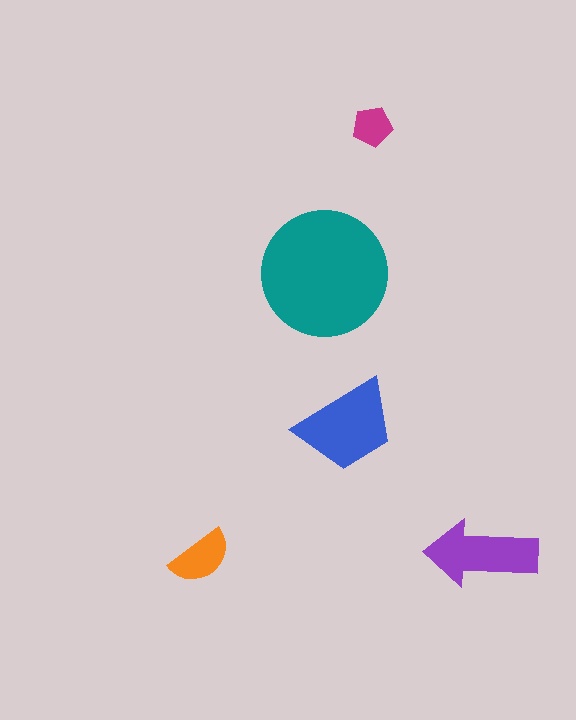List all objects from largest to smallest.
The teal circle, the blue trapezoid, the purple arrow, the orange semicircle, the magenta pentagon.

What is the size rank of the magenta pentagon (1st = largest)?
5th.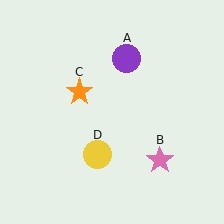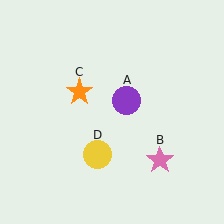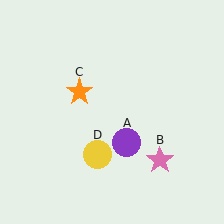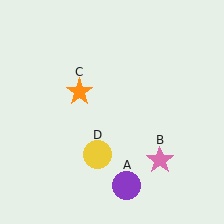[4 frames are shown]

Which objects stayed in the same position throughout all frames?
Pink star (object B) and orange star (object C) and yellow circle (object D) remained stationary.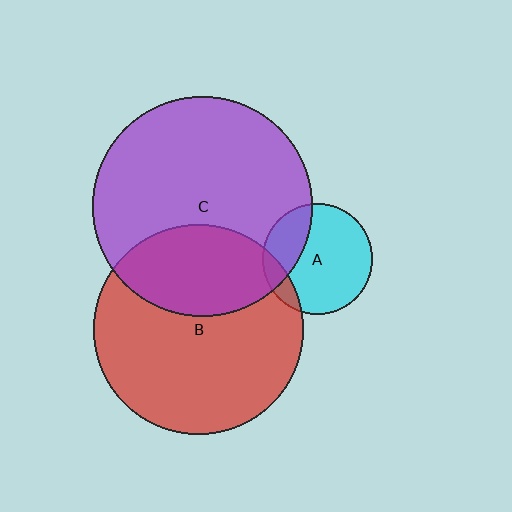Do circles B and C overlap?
Yes.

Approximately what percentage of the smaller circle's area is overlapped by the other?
Approximately 35%.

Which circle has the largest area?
Circle C (purple).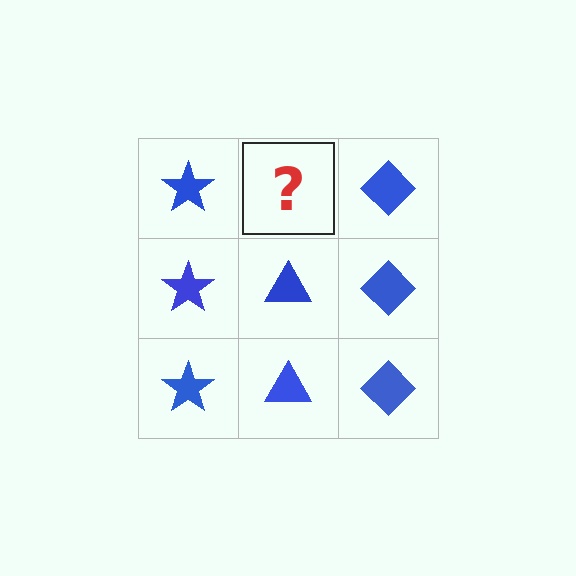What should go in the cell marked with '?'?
The missing cell should contain a blue triangle.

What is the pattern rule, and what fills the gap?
The rule is that each column has a consistent shape. The gap should be filled with a blue triangle.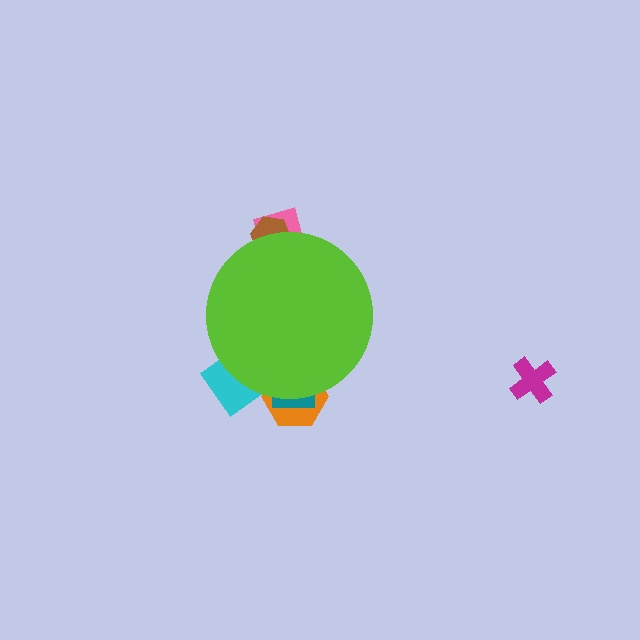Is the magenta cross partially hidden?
No, the magenta cross is fully visible.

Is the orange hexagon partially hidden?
Yes, the orange hexagon is partially hidden behind the lime circle.